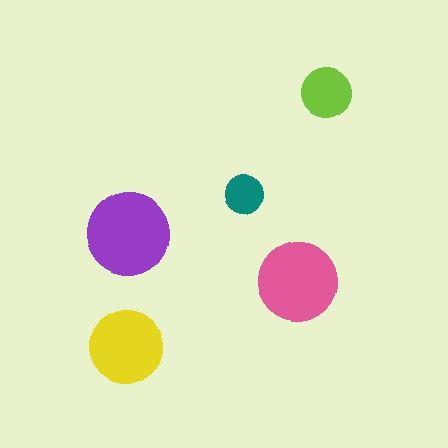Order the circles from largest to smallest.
the purple one, the pink one, the yellow one, the lime one, the teal one.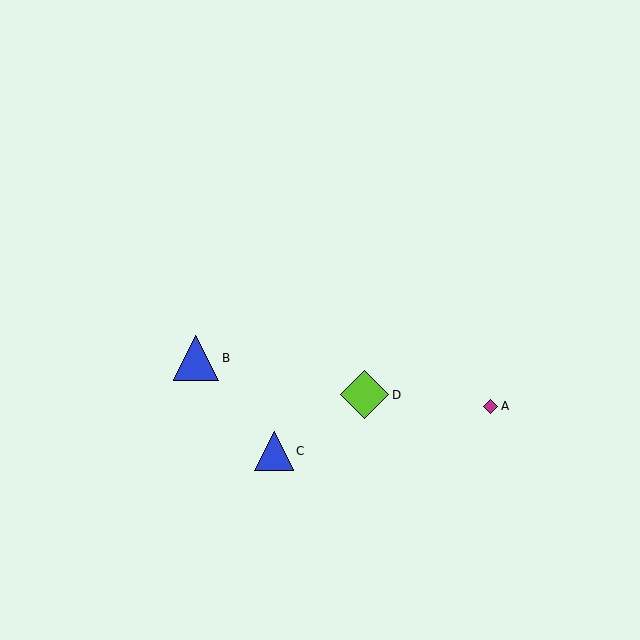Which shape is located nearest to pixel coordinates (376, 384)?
The lime diamond (labeled D) at (364, 395) is nearest to that location.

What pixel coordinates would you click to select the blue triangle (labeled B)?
Click at (196, 358) to select the blue triangle B.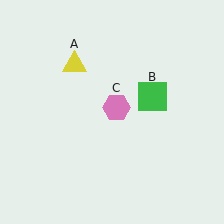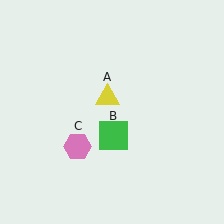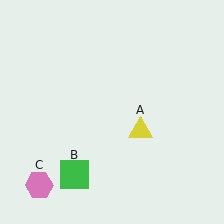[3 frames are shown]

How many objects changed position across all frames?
3 objects changed position: yellow triangle (object A), green square (object B), pink hexagon (object C).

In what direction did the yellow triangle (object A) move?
The yellow triangle (object A) moved down and to the right.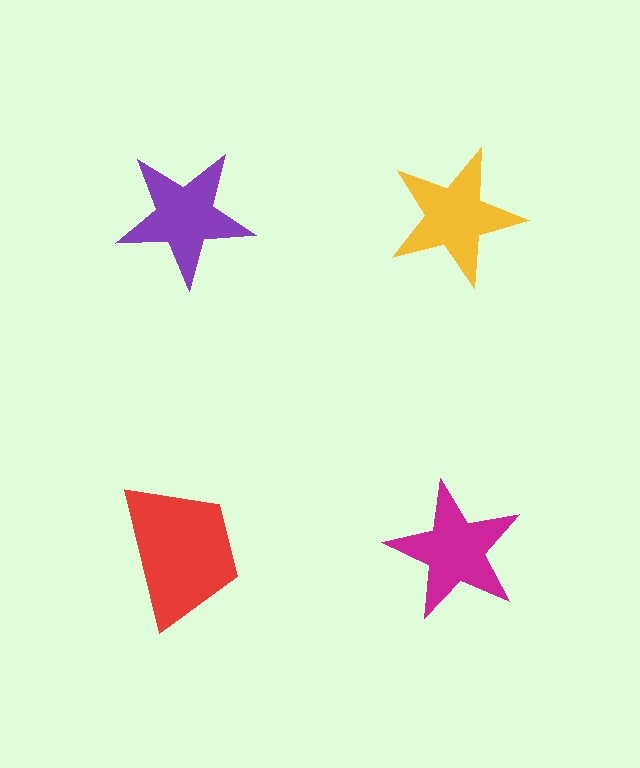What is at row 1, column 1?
A purple star.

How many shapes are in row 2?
2 shapes.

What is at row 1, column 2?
A yellow star.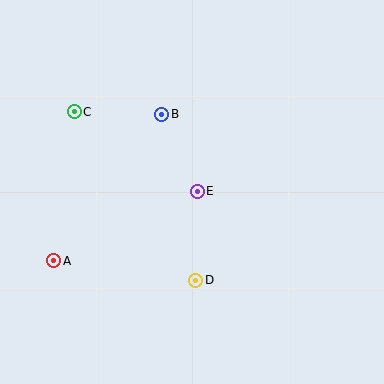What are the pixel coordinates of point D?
Point D is at (196, 280).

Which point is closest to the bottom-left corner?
Point A is closest to the bottom-left corner.